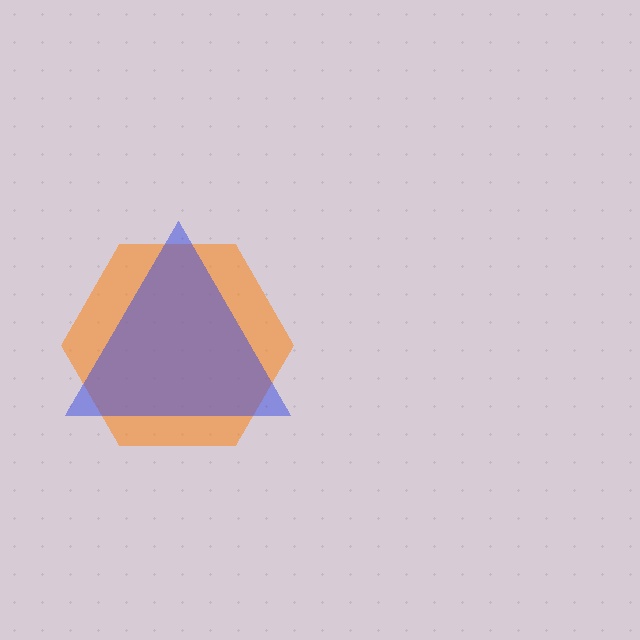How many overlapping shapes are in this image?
There are 2 overlapping shapes in the image.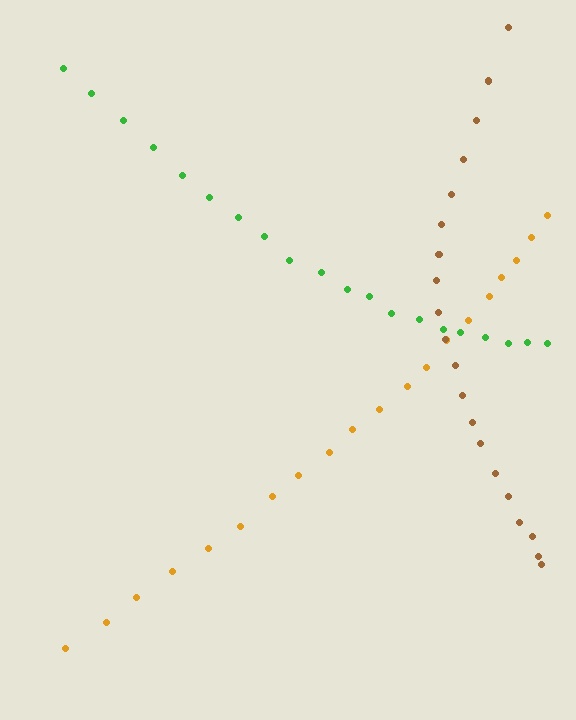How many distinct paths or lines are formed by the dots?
There are 3 distinct paths.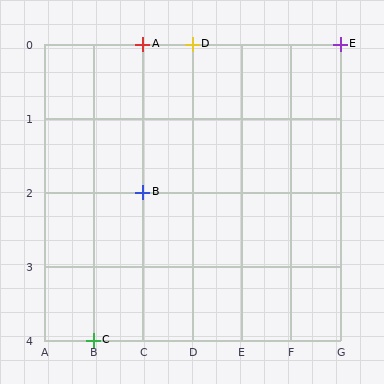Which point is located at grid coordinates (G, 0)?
Point E is at (G, 0).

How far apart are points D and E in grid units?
Points D and E are 3 columns apart.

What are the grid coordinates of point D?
Point D is at grid coordinates (D, 0).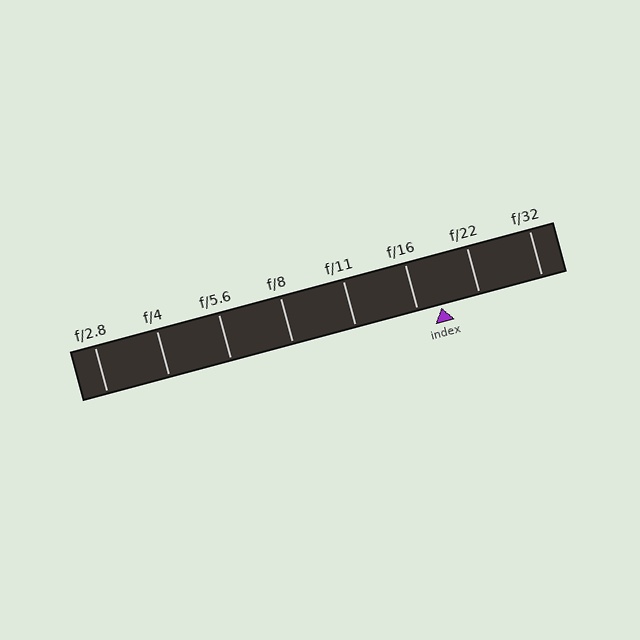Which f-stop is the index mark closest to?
The index mark is closest to f/16.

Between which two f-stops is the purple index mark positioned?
The index mark is between f/16 and f/22.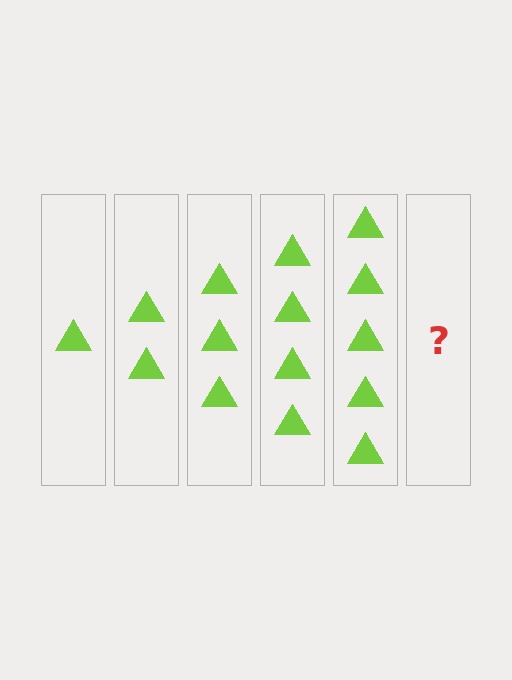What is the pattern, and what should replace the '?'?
The pattern is that each step adds one more triangle. The '?' should be 6 triangles.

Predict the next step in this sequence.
The next step is 6 triangles.